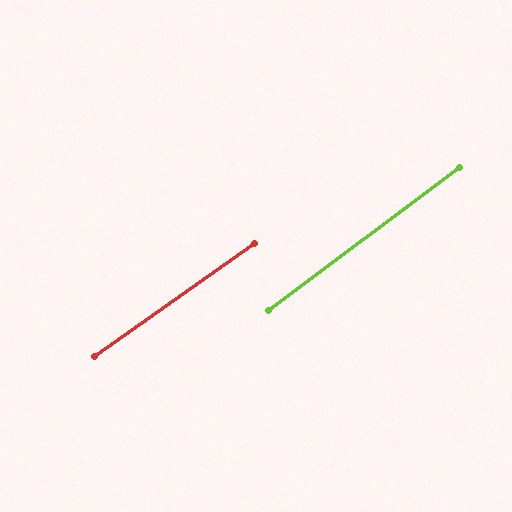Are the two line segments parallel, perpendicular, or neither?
Parallel — their directions differ by only 1.7°.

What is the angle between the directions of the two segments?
Approximately 2 degrees.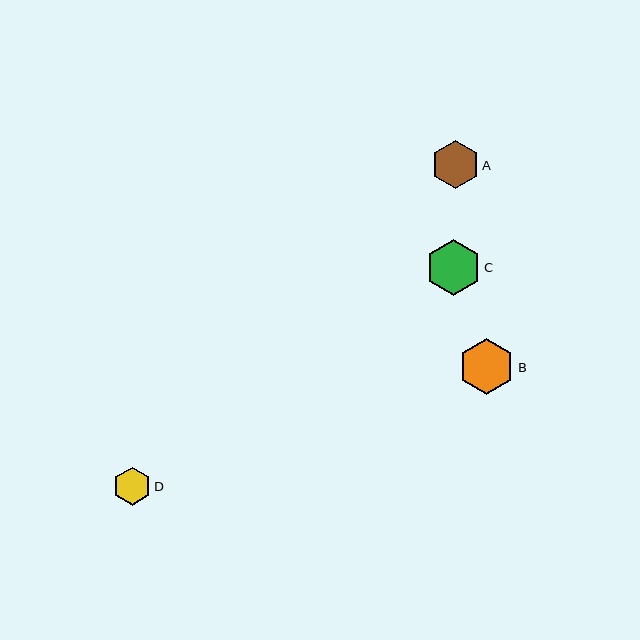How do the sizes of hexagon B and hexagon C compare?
Hexagon B and hexagon C are approximately the same size.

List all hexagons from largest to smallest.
From largest to smallest: B, C, A, D.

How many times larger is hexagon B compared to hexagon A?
Hexagon B is approximately 1.2 times the size of hexagon A.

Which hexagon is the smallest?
Hexagon D is the smallest with a size of approximately 38 pixels.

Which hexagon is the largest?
Hexagon B is the largest with a size of approximately 56 pixels.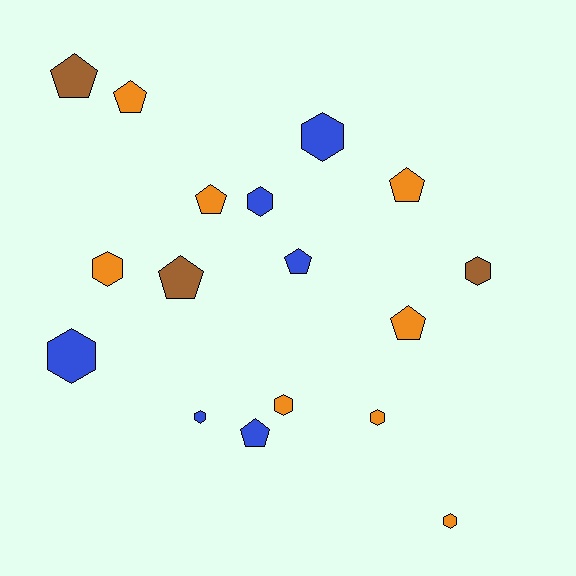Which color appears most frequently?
Orange, with 8 objects.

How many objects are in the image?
There are 17 objects.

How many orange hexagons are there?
There are 4 orange hexagons.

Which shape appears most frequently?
Hexagon, with 9 objects.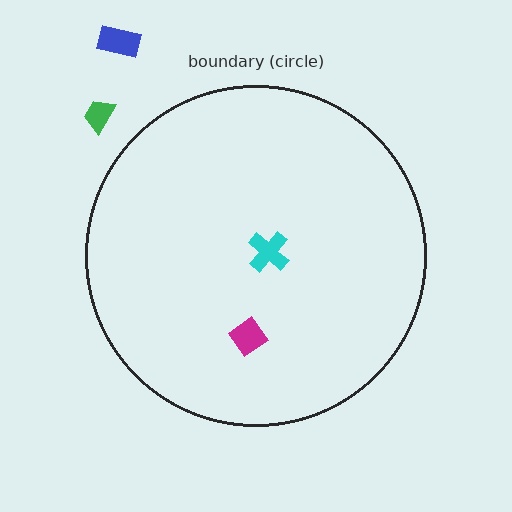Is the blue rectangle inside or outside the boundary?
Outside.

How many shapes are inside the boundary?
2 inside, 2 outside.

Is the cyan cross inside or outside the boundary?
Inside.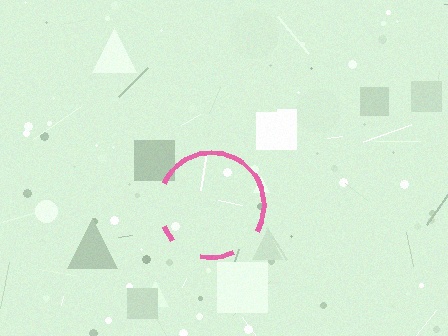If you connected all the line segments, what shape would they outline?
They would outline a circle.